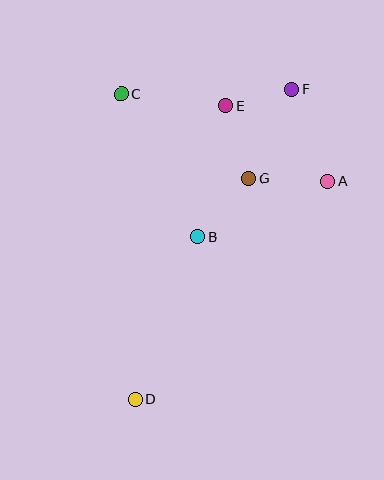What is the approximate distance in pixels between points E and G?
The distance between E and G is approximately 76 pixels.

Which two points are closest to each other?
Points E and F are closest to each other.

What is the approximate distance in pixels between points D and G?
The distance between D and G is approximately 248 pixels.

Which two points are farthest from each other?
Points D and F are farthest from each other.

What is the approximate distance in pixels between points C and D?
The distance between C and D is approximately 305 pixels.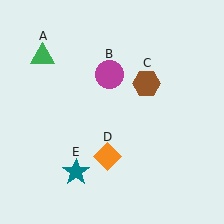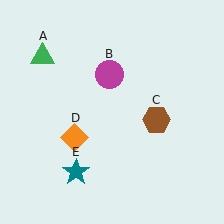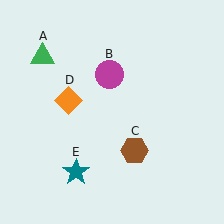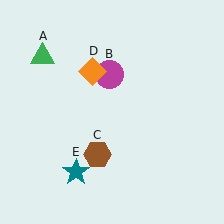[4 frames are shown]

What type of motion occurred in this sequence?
The brown hexagon (object C), orange diamond (object D) rotated clockwise around the center of the scene.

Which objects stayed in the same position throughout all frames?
Green triangle (object A) and magenta circle (object B) and teal star (object E) remained stationary.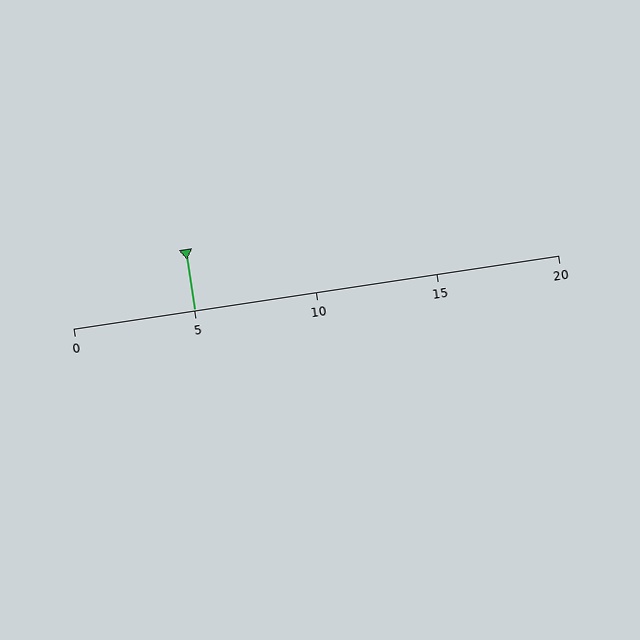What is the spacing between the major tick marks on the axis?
The major ticks are spaced 5 apart.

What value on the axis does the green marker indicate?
The marker indicates approximately 5.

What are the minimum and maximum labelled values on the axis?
The axis runs from 0 to 20.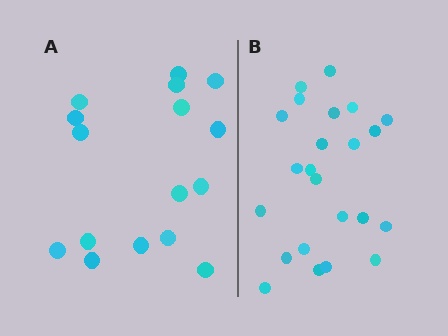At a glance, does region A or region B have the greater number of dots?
Region B (the right region) has more dots.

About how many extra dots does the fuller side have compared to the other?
Region B has roughly 8 or so more dots than region A.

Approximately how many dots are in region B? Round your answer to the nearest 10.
About 20 dots. (The exact count is 23, which rounds to 20.)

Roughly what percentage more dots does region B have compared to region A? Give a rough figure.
About 45% more.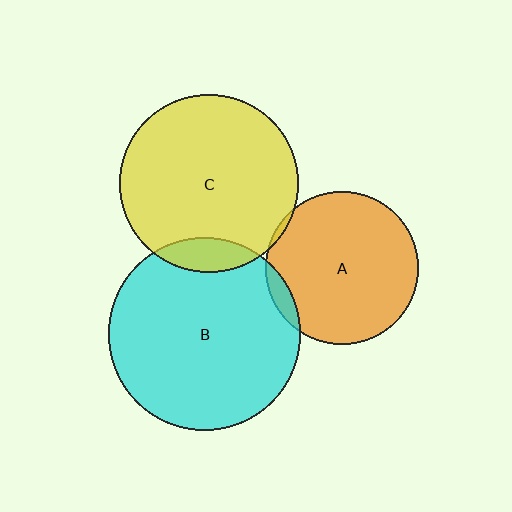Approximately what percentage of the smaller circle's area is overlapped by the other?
Approximately 5%.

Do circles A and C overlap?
Yes.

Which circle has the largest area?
Circle B (cyan).